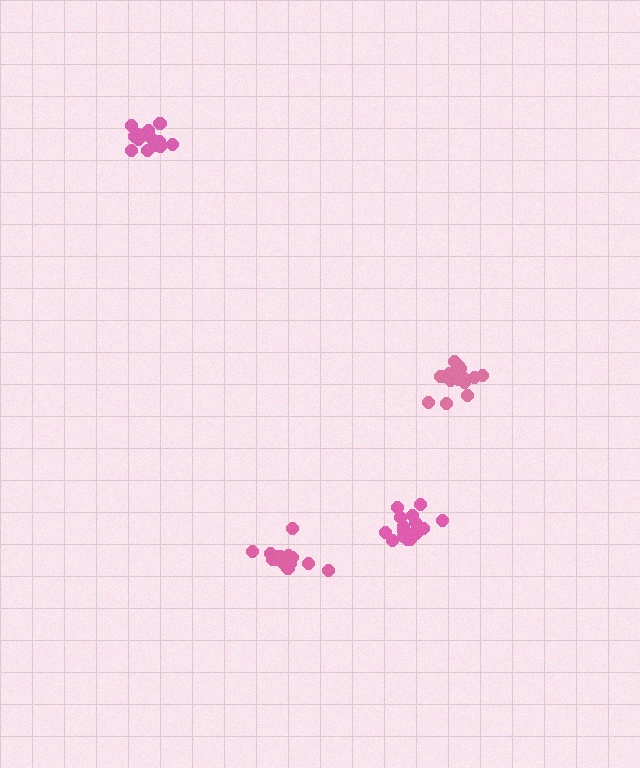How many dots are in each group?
Group 1: 15 dots, Group 2: 16 dots, Group 3: 14 dots, Group 4: 16 dots (61 total).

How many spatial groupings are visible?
There are 4 spatial groupings.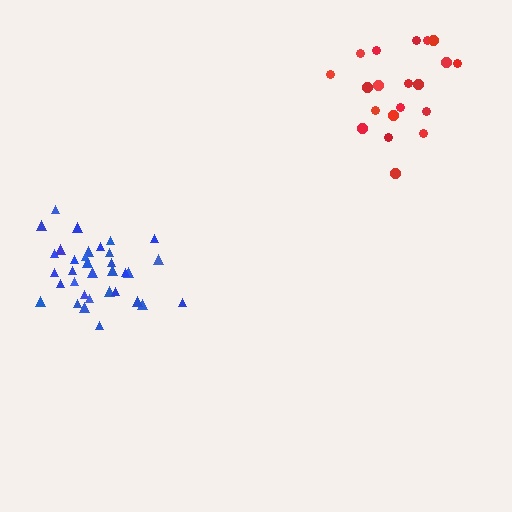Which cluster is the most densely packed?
Blue.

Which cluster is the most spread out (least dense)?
Red.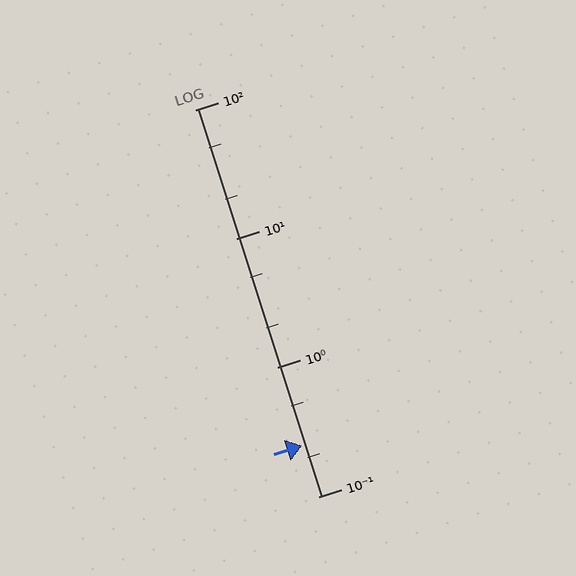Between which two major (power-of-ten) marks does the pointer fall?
The pointer is between 0.1 and 1.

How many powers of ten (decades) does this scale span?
The scale spans 3 decades, from 0.1 to 100.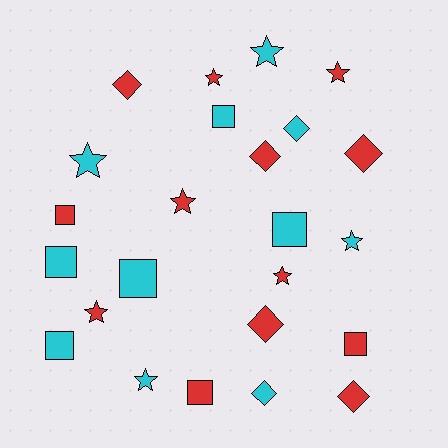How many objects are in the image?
There are 24 objects.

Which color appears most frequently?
Red, with 13 objects.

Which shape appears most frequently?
Star, with 9 objects.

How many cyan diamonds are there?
There are 2 cyan diamonds.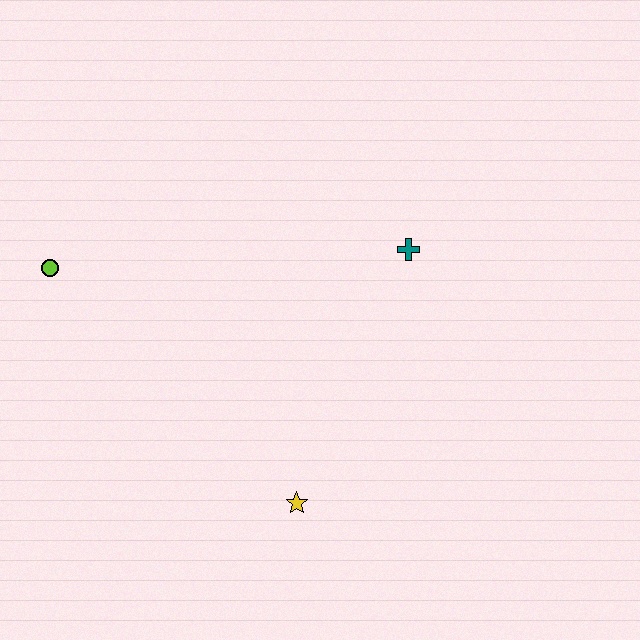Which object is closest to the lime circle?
The yellow star is closest to the lime circle.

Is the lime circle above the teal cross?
No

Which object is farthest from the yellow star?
The lime circle is farthest from the yellow star.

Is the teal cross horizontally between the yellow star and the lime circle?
No